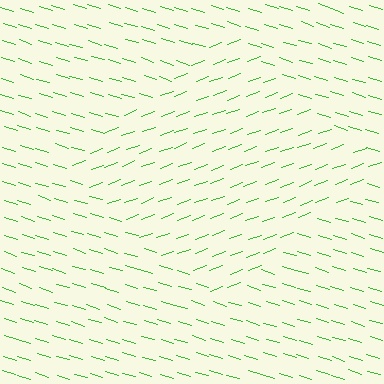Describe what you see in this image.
The image is filled with small green line segments. A diamond region in the image has lines oriented differently from the surrounding lines, creating a visible texture boundary.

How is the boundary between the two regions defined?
The boundary is defined purely by a change in line orientation (approximately 37 degrees difference). All lines are the same color and thickness.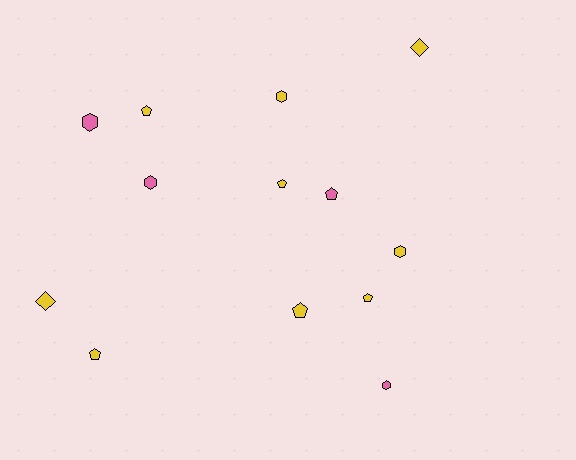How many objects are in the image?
There are 13 objects.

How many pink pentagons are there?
There is 1 pink pentagon.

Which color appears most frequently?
Yellow, with 9 objects.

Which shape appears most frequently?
Pentagon, with 6 objects.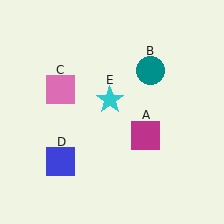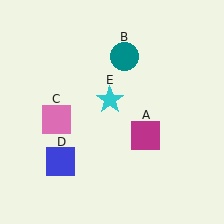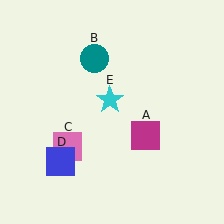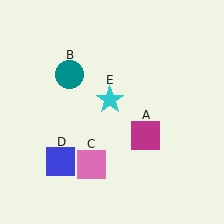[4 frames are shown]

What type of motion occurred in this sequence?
The teal circle (object B), pink square (object C) rotated counterclockwise around the center of the scene.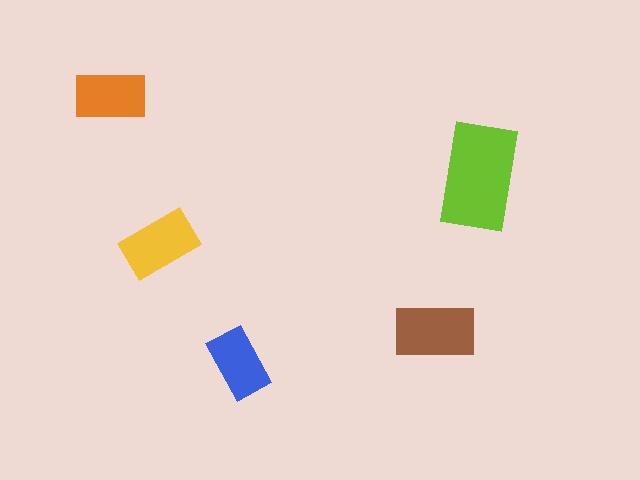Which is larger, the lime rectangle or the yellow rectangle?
The lime one.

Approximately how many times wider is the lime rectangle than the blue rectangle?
About 1.5 times wider.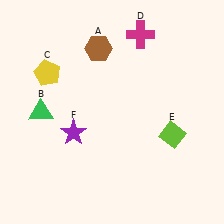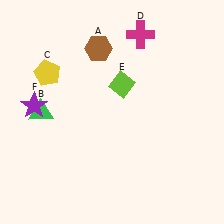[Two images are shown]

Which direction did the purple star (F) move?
The purple star (F) moved left.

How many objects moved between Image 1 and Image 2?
2 objects moved between the two images.